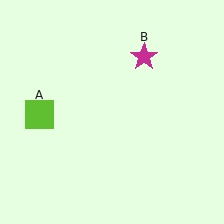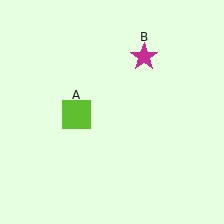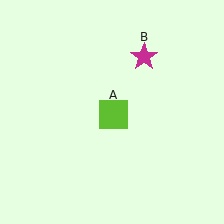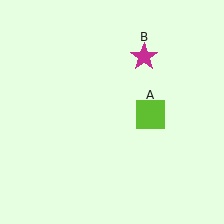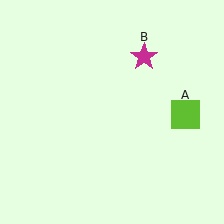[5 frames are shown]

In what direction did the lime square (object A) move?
The lime square (object A) moved right.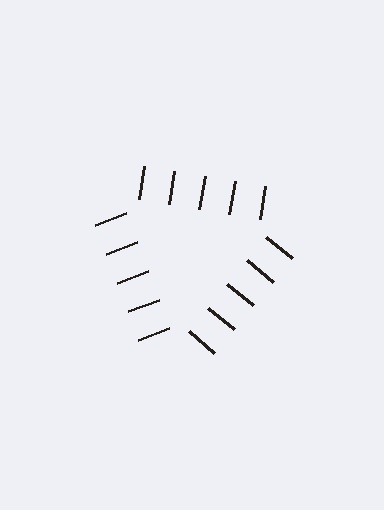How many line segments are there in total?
15 — 5 along each of the 3 edges.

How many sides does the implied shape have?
3 sides — the line-ends trace a triangle.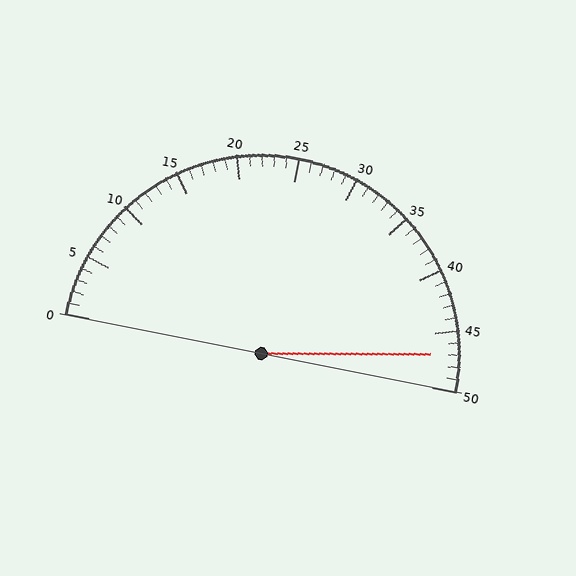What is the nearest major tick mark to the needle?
The nearest major tick mark is 45.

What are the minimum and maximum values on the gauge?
The gauge ranges from 0 to 50.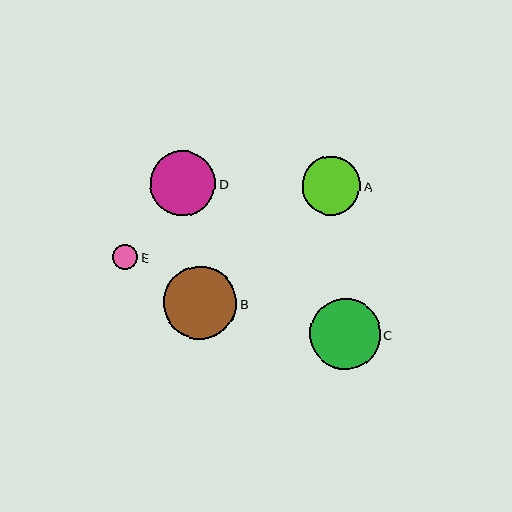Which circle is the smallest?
Circle E is the smallest with a size of approximately 25 pixels.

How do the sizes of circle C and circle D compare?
Circle C and circle D are approximately the same size.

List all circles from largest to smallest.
From largest to smallest: B, C, D, A, E.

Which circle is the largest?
Circle B is the largest with a size of approximately 73 pixels.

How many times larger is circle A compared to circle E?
Circle A is approximately 2.3 times the size of circle E.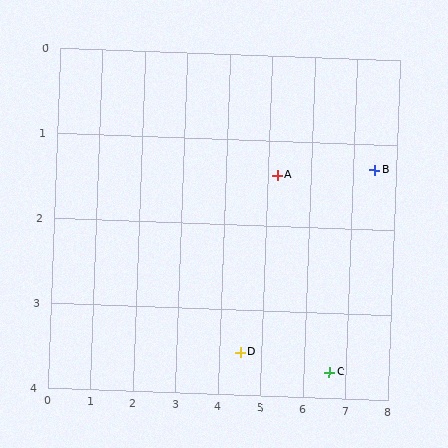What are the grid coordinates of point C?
Point C is at approximately (6.6, 3.7).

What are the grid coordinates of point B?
Point B is at approximately (7.5, 1.3).